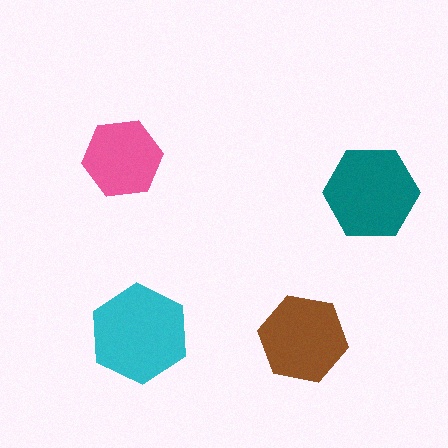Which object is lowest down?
The brown hexagon is bottommost.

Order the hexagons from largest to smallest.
the cyan one, the teal one, the brown one, the pink one.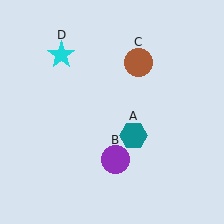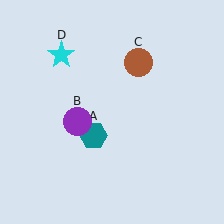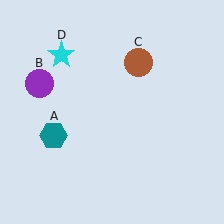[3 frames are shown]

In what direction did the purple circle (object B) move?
The purple circle (object B) moved up and to the left.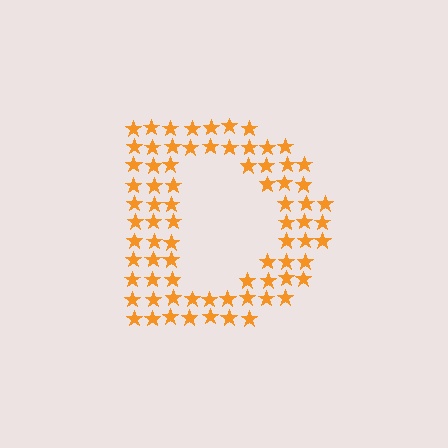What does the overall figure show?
The overall figure shows the letter D.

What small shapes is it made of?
It is made of small stars.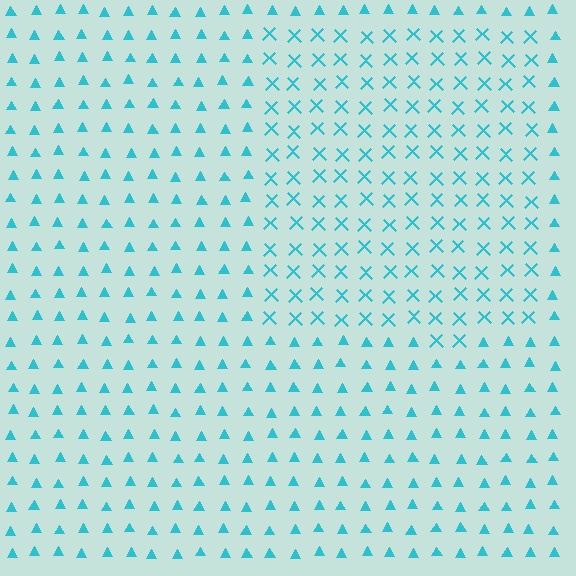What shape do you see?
I see a rectangle.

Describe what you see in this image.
The image is filled with small cyan elements arranged in a uniform grid. A rectangle-shaped region contains X marks, while the surrounding area contains triangles. The boundary is defined purely by the change in element shape.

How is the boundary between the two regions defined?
The boundary is defined by a change in element shape: X marks inside vs. triangles outside. All elements share the same color and spacing.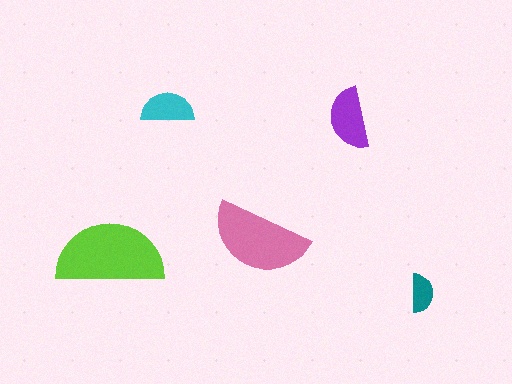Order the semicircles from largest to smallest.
the lime one, the pink one, the purple one, the cyan one, the teal one.